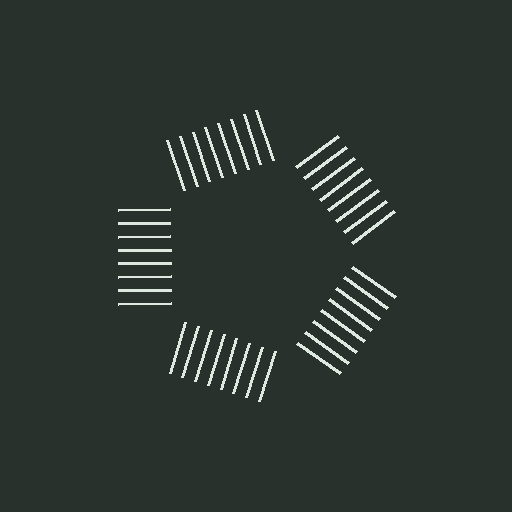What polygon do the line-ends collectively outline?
An illusory pentagon — the line segments terminate on its edges but no continuous stroke is drawn.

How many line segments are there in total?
40 — 8 along each of the 5 edges.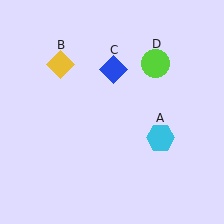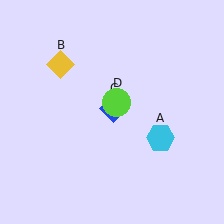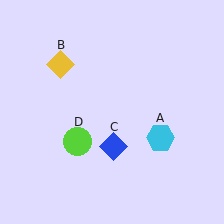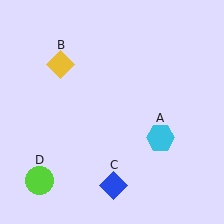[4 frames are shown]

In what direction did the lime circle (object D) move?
The lime circle (object D) moved down and to the left.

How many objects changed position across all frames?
2 objects changed position: blue diamond (object C), lime circle (object D).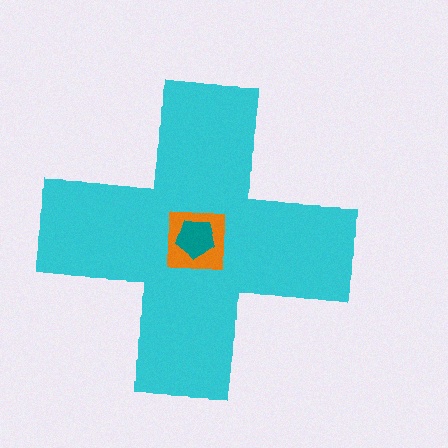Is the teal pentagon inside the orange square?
Yes.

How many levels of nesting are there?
3.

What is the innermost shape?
The teal pentagon.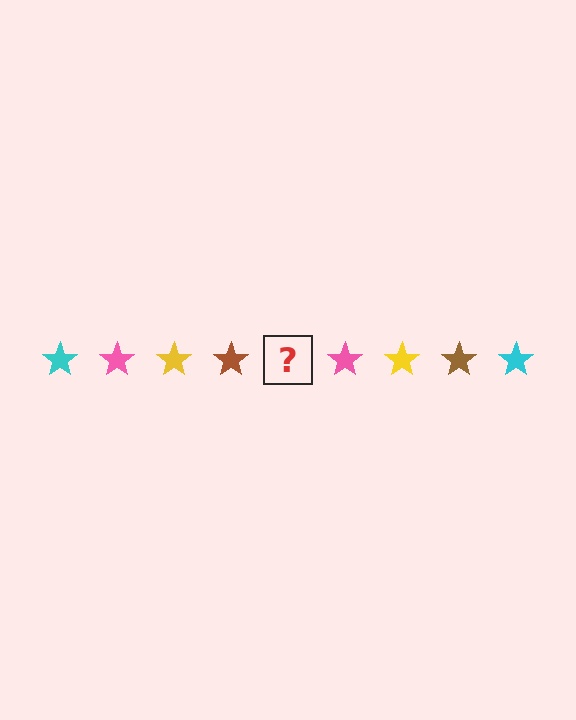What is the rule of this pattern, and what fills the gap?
The rule is that the pattern cycles through cyan, pink, yellow, brown stars. The gap should be filled with a cyan star.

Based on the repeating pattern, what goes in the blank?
The blank should be a cyan star.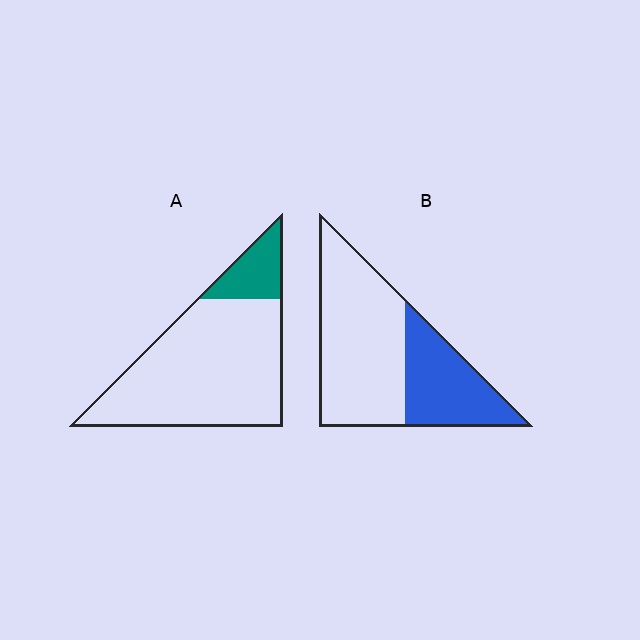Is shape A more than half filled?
No.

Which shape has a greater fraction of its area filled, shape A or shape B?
Shape B.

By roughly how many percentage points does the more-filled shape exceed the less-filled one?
By roughly 20 percentage points (B over A).